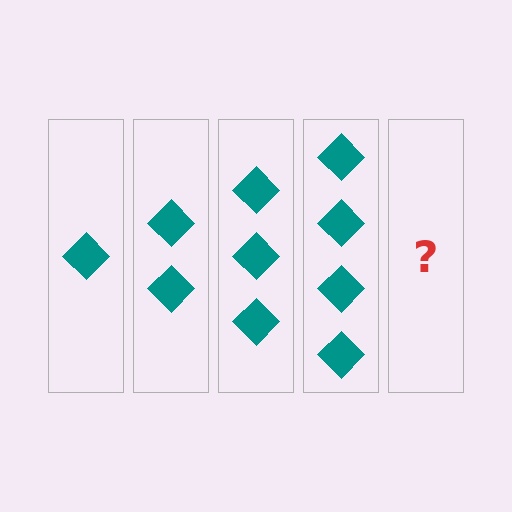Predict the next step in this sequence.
The next step is 5 diamonds.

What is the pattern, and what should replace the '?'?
The pattern is that each step adds one more diamond. The '?' should be 5 diamonds.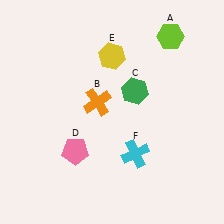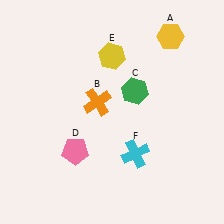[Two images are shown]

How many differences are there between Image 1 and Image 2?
There is 1 difference between the two images.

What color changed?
The hexagon (A) changed from lime in Image 1 to yellow in Image 2.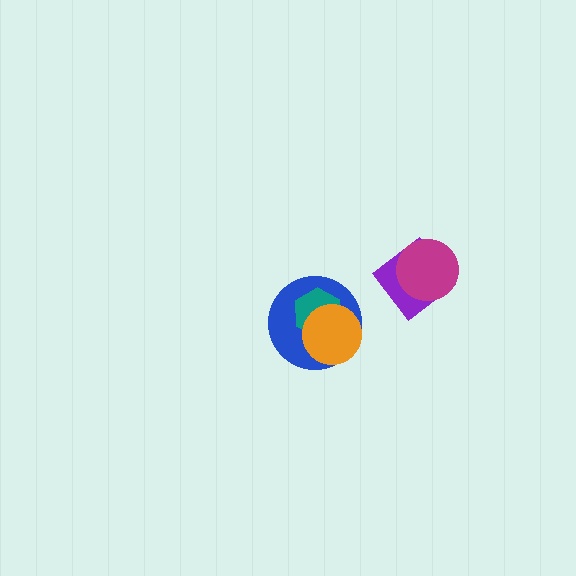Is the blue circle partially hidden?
Yes, it is partially covered by another shape.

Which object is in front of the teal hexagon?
The orange circle is in front of the teal hexagon.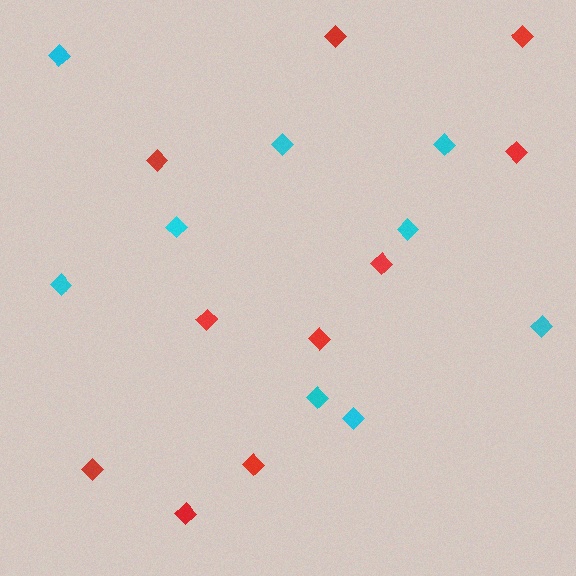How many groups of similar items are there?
There are 2 groups: one group of cyan diamonds (9) and one group of red diamonds (10).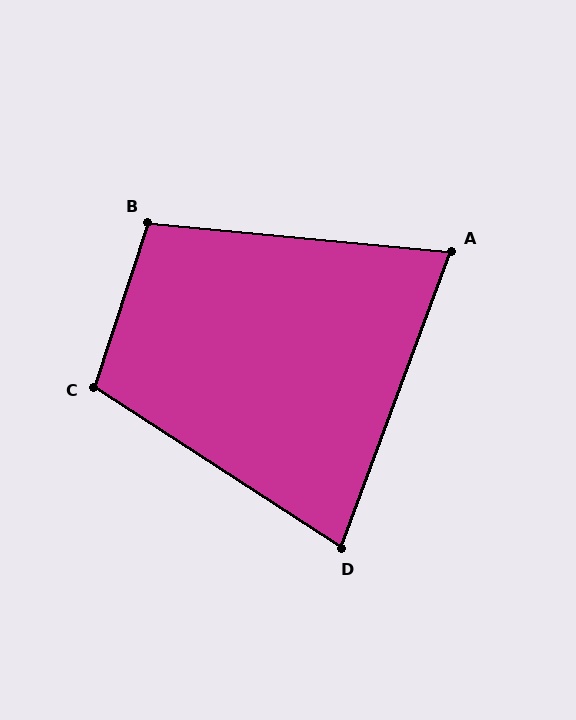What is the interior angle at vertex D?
Approximately 77 degrees (acute).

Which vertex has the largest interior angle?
C, at approximately 105 degrees.